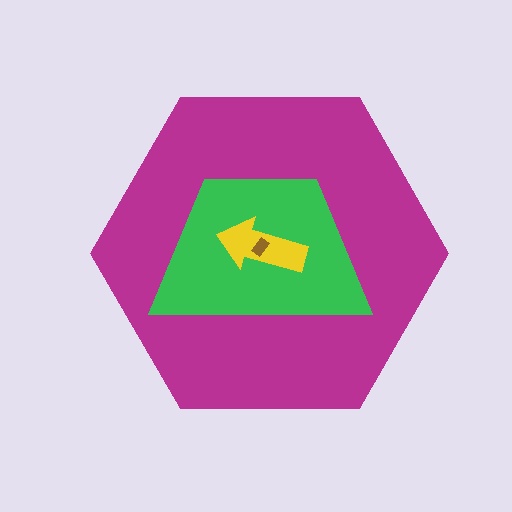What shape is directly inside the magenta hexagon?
The green trapezoid.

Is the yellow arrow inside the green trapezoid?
Yes.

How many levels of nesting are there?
4.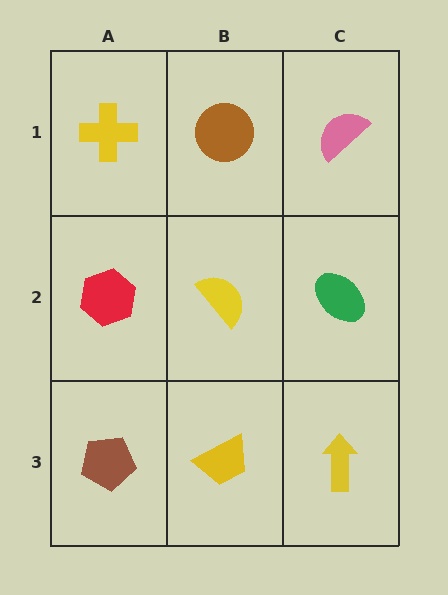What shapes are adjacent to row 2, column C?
A pink semicircle (row 1, column C), a yellow arrow (row 3, column C), a yellow semicircle (row 2, column B).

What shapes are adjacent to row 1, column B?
A yellow semicircle (row 2, column B), a yellow cross (row 1, column A), a pink semicircle (row 1, column C).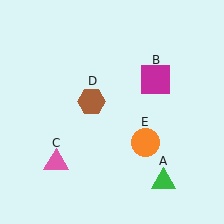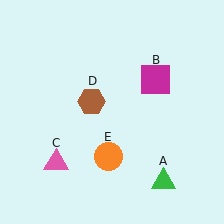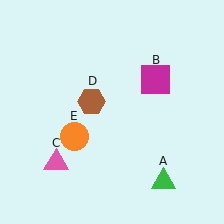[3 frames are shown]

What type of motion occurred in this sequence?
The orange circle (object E) rotated clockwise around the center of the scene.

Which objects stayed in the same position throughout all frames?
Green triangle (object A) and magenta square (object B) and pink triangle (object C) and brown hexagon (object D) remained stationary.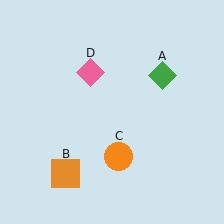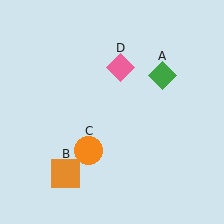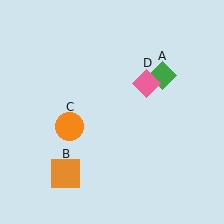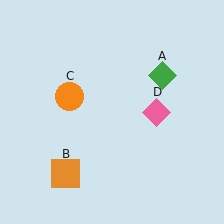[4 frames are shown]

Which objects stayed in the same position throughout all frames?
Green diamond (object A) and orange square (object B) remained stationary.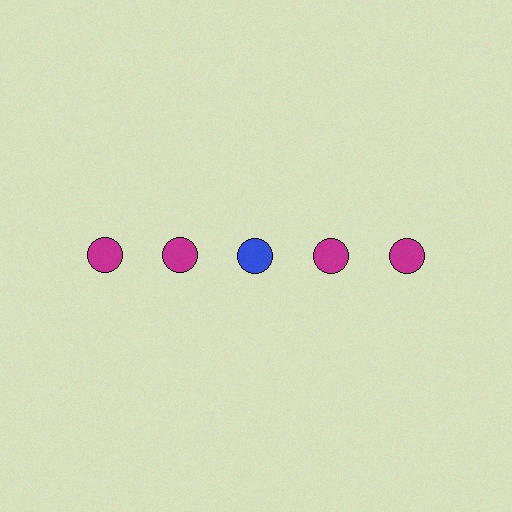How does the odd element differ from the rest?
It has a different color: blue instead of magenta.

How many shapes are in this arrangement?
There are 5 shapes arranged in a grid pattern.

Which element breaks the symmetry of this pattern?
The blue circle in the top row, center column breaks the symmetry. All other shapes are magenta circles.